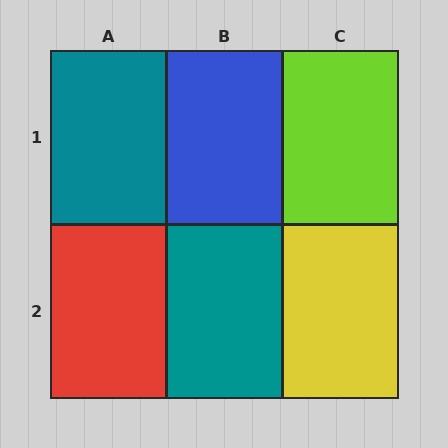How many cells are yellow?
1 cell is yellow.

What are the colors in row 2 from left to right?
Red, teal, yellow.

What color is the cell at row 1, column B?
Blue.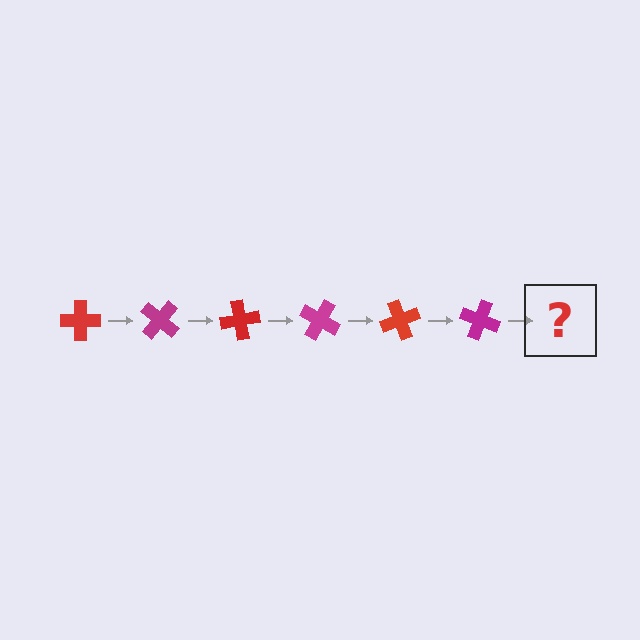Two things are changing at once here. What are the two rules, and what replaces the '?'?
The two rules are that it rotates 40 degrees each step and the color cycles through red and magenta. The '?' should be a red cross, rotated 240 degrees from the start.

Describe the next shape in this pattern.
It should be a red cross, rotated 240 degrees from the start.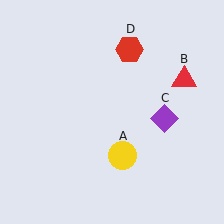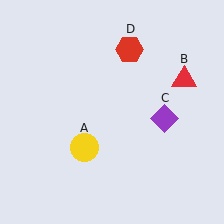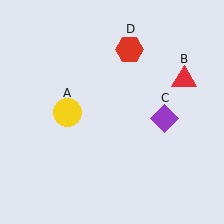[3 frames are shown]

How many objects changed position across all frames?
1 object changed position: yellow circle (object A).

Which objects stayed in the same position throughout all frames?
Red triangle (object B) and purple diamond (object C) and red hexagon (object D) remained stationary.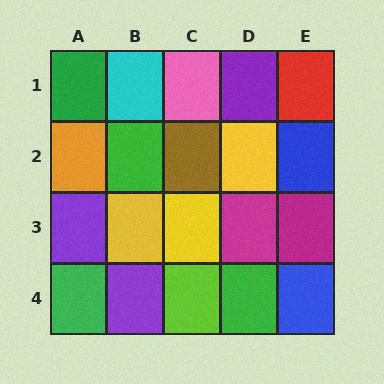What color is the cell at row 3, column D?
Magenta.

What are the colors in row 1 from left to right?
Green, cyan, pink, purple, red.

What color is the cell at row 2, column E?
Blue.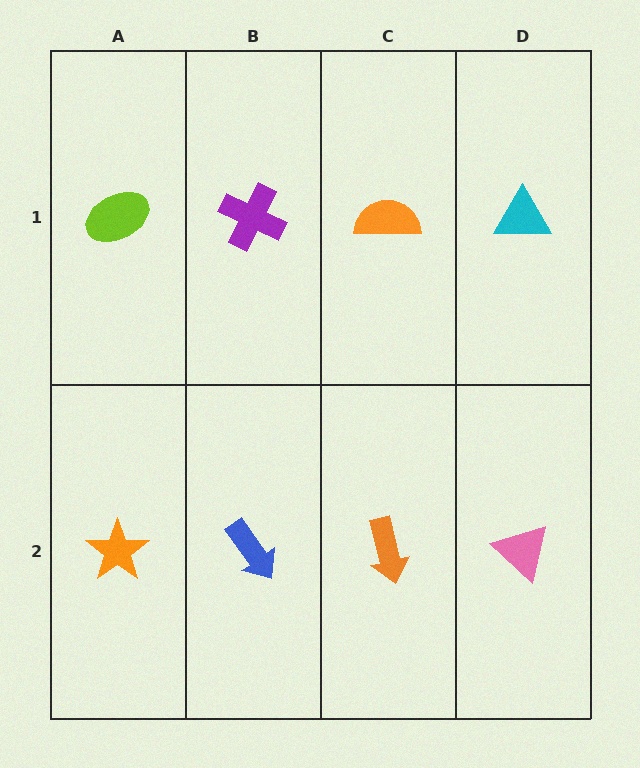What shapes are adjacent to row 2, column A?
A lime ellipse (row 1, column A), a blue arrow (row 2, column B).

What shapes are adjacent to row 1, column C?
An orange arrow (row 2, column C), a purple cross (row 1, column B), a cyan triangle (row 1, column D).